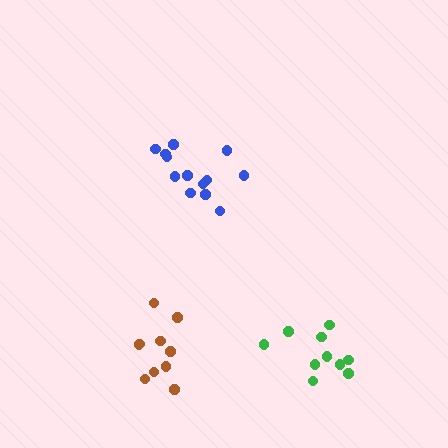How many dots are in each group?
Group 1: 13 dots, Group 2: 10 dots, Group 3: 10 dots (33 total).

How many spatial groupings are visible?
There are 3 spatial groupings.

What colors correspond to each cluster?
The clusters are colored: blue, green, brown.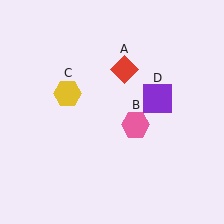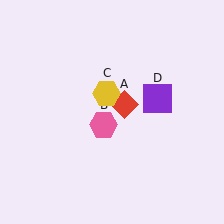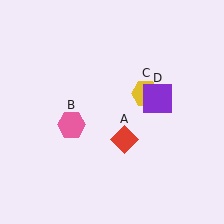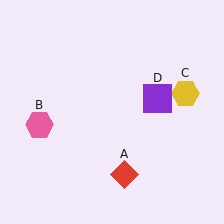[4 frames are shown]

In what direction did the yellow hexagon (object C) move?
The yellow hexagon (object C) moved right.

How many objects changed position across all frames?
3 objects changed position: red diamond (object A), pink hexagon (object B), yellow hexagon (object C).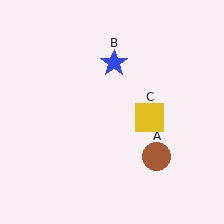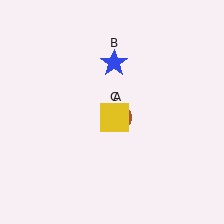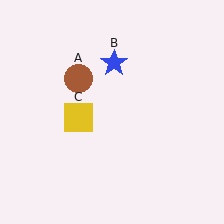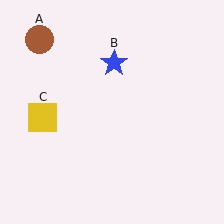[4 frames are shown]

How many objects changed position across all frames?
2 objects changed position: brown circle (object A), yellow square (object C).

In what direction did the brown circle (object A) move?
The brown circle (object A) moved up and to the left.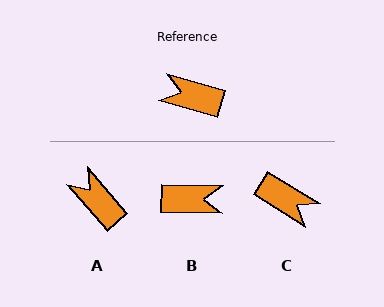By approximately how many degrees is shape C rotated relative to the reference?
Approximately 164 degrees counter-clockwise.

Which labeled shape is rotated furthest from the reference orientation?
B, about 165 degrees away.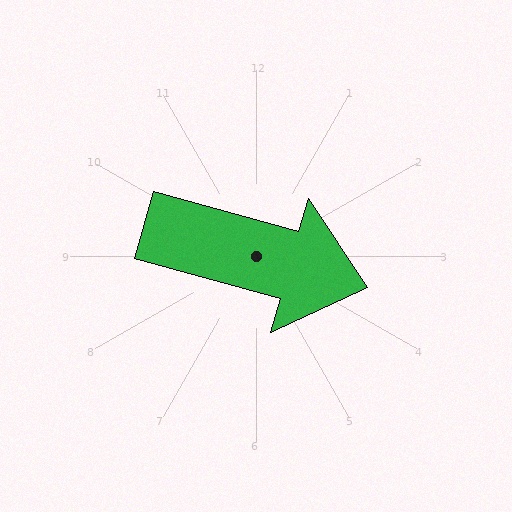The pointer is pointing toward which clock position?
Roughly 4 o'clock.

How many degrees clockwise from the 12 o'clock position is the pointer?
Approximately 106 degrees.